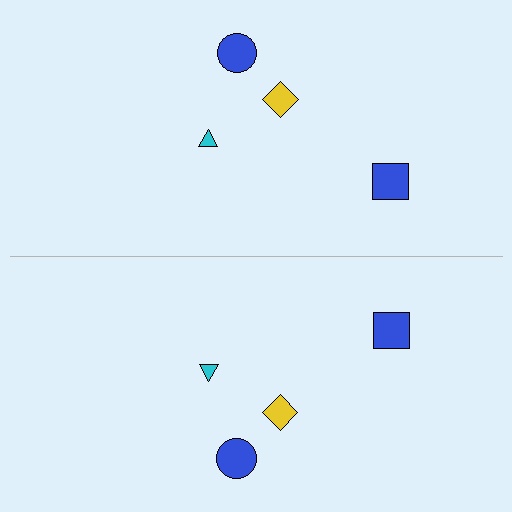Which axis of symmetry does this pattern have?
The pattern has a horizontal axis of symmetry running through the center of the image.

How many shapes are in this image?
There are 8 shapes in this image.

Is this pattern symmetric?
Yes, this pattern has bilateral (reflection) symmetry.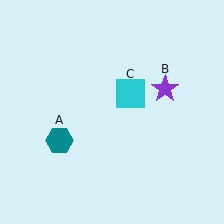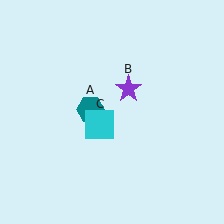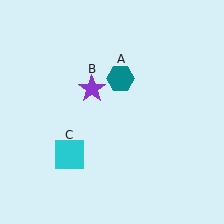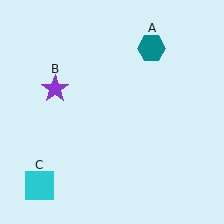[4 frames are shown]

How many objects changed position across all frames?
3 objects changed position: teal hexagon (object A), purple star (object B), cyan square (object C).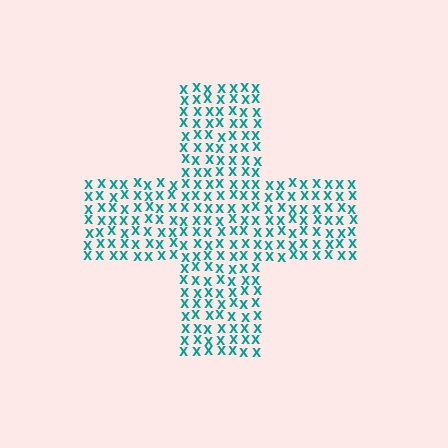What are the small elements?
The small elements are letter X's.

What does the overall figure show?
The overall figure shows a cross.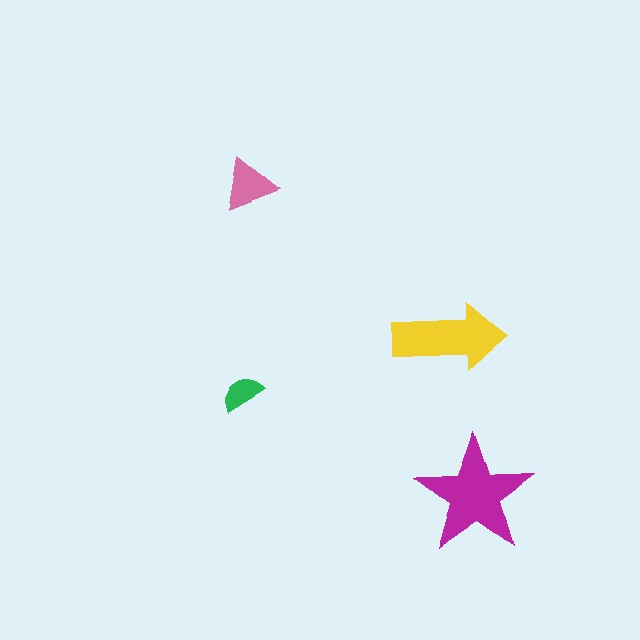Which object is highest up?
The pink triangle is topmost.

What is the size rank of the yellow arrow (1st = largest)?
2nd.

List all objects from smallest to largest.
The green semicircle, the pink triangle, the yellow arrow, the magenta star.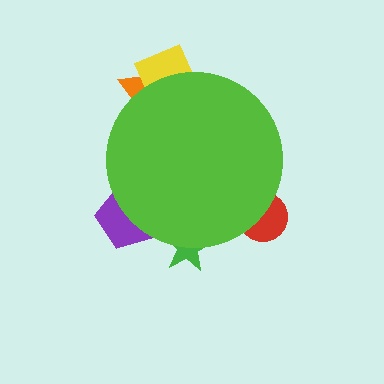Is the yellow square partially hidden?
Yes, the yellow square is partially hidden behind the lime circle.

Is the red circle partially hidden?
Yes, the red circle is partially hidden behind the lime circle.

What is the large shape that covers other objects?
A lime circle.